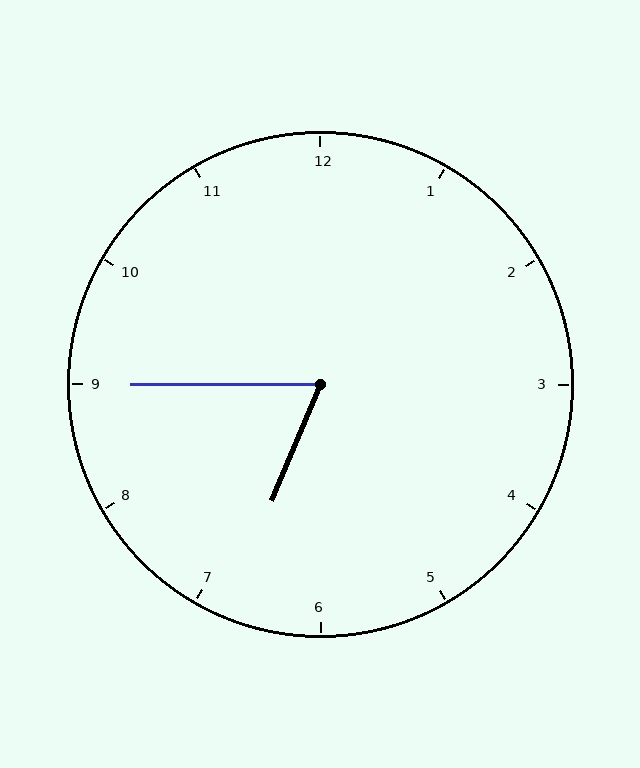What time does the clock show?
6:45.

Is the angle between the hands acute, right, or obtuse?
It is acute.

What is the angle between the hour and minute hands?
Approximately 68 degrees.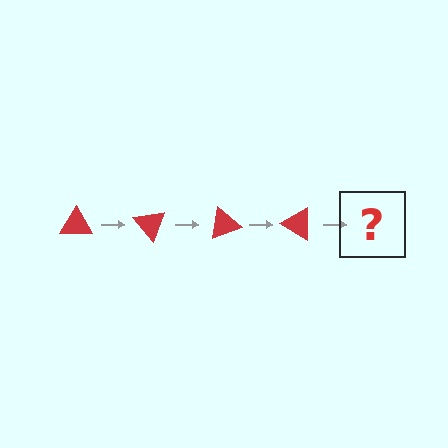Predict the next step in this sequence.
The next step is a red triangle rotated 200 degrees.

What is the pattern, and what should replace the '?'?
The pattern is that the triangle rotates 50 degrees each step. The '?' should be a red triangle rotated 200 degrees.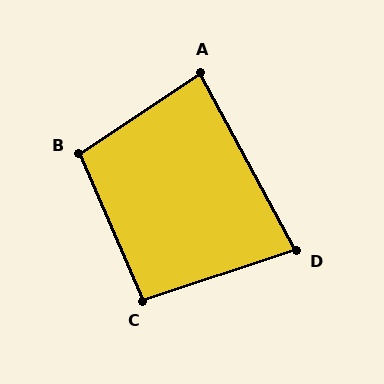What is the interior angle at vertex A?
Approximately 85 degrees (acute).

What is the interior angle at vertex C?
Approximately 95 degrees (obtuse).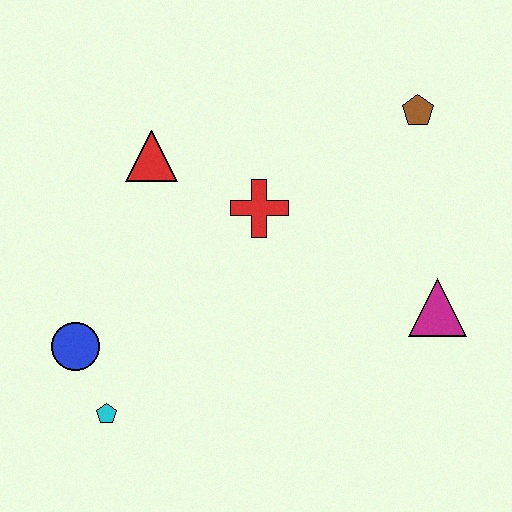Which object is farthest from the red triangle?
The magenta triangle is farthest from the red triangle.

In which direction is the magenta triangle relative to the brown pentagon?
The magenta triangle is below the brown pentagon.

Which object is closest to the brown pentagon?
The red cross is closest to the brown pentagon.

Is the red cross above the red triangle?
No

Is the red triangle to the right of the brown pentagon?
No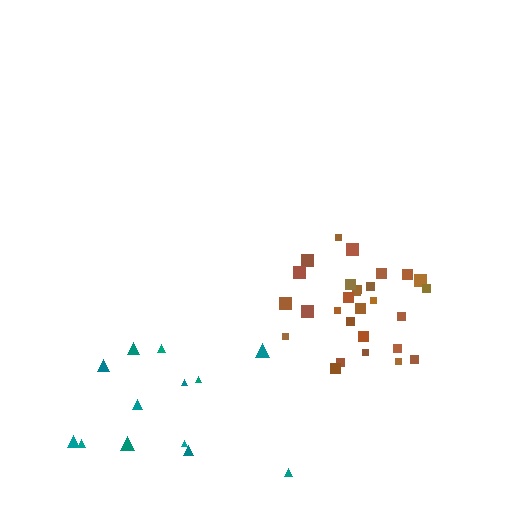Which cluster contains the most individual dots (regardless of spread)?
Brown (28).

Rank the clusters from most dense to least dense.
brown, teal.